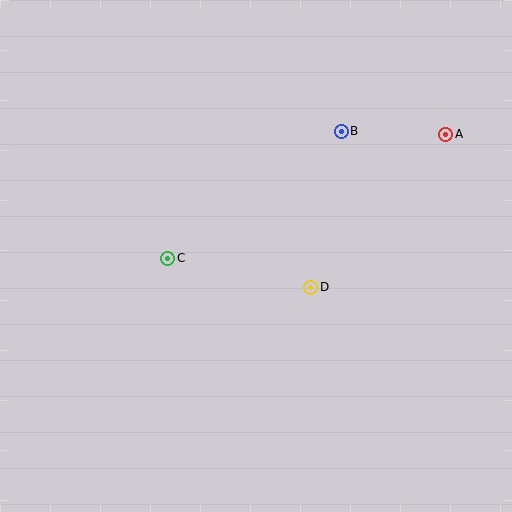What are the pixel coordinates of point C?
Point C is at (168, 258).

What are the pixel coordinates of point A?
Point A is at (446, 134).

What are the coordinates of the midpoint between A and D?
The midpoint between A and D is at (378, 211).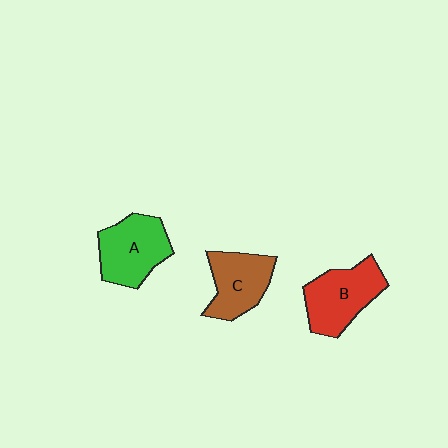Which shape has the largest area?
Shape B (red).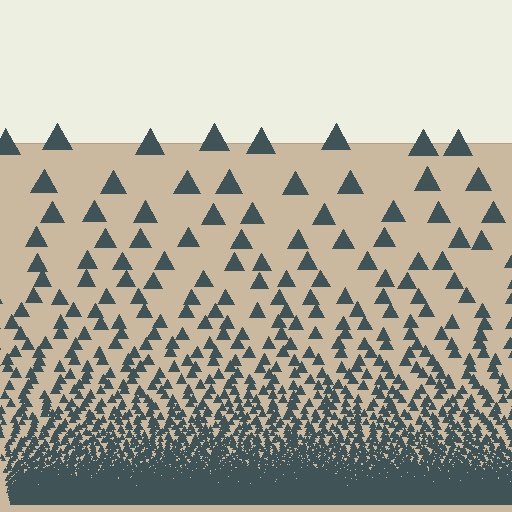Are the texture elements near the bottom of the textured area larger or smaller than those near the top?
Smaller. The gradient is inverted — elements near the bottom are smaller and denser.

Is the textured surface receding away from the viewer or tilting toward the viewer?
The surface appears to tilt toward the viewer. Texture elements get larger and sparser toward the top.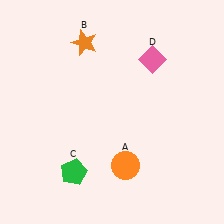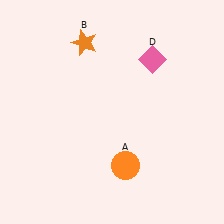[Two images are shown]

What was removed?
The green pentagon (C) was removed in Image 2.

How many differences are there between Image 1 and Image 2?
There is 1 difference between the two images.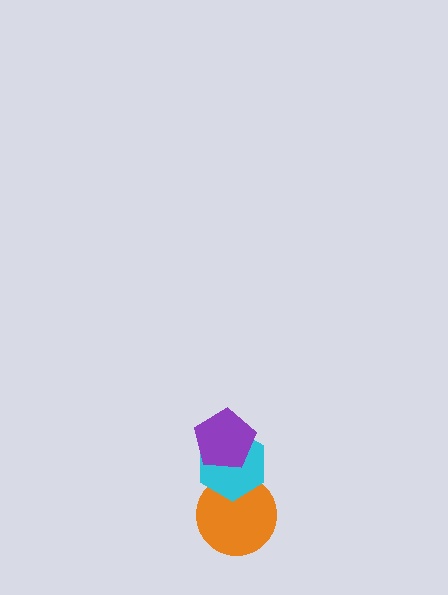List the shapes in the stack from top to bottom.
From top to bottom: the purple pentagon, the cyan hexagon, the orange circle.